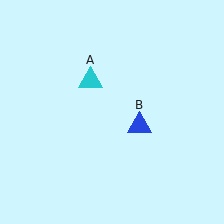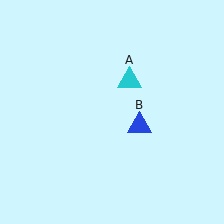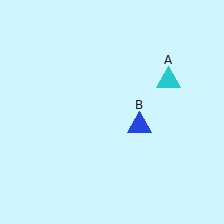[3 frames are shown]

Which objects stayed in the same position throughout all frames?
Blue triangle (object B) remained stationary.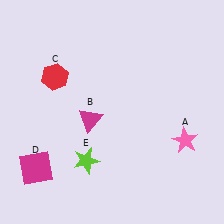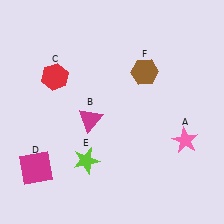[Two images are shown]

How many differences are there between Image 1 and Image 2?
There is 1 difference between the two images.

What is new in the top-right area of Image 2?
A brown hexagon (F) was added in the top-right area of Image 2.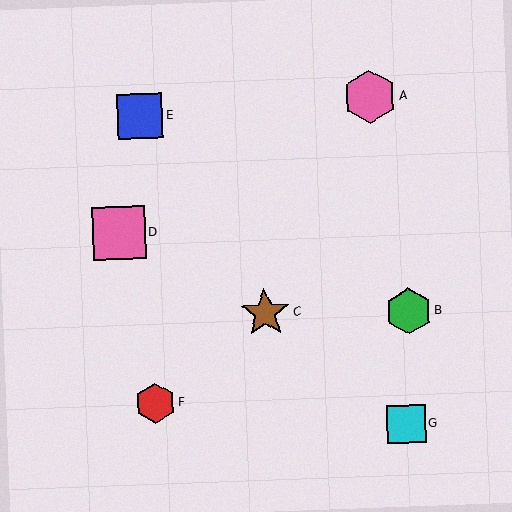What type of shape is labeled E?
Shape E is a blue square.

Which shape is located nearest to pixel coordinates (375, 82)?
The pink hexagon (labeled A) at (369, 97) is nearest to that location.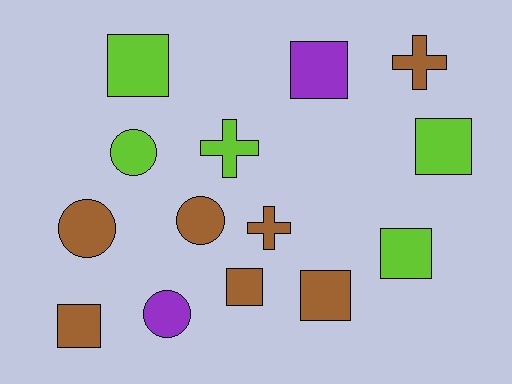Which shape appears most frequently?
Square, with 7 objects.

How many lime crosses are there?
There is 1 lime cross.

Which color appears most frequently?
Brown, with 7 objects.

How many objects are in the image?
There are 14 objects.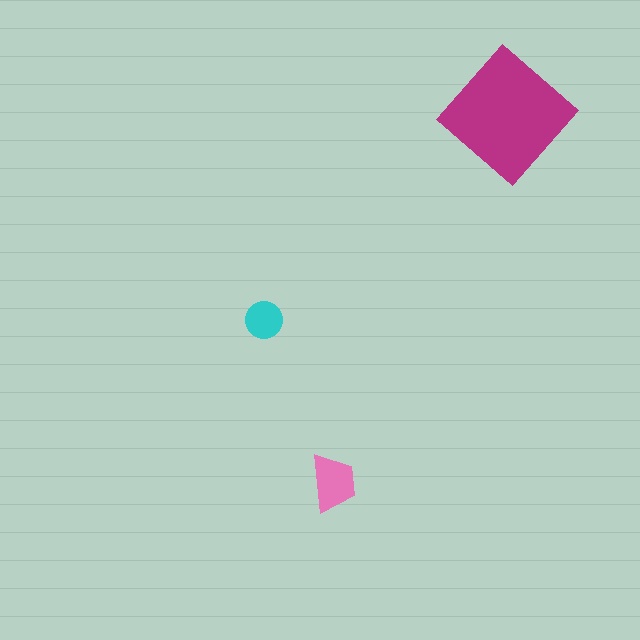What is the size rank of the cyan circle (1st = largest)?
3rd.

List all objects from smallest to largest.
The cyan circle, the pink trapezoid, the magenta diamond.